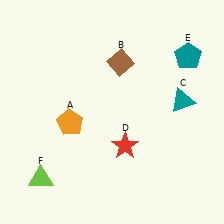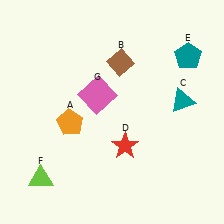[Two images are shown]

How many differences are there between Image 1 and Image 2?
There is 1 difference between the two images.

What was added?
A pink square (G) was added in Image 2.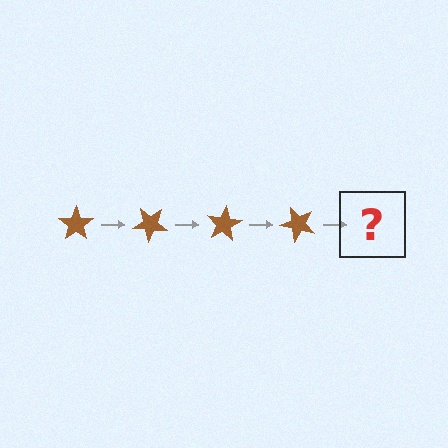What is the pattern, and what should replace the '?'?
The pattern is that the star rotates 40 degrees each step. The '?' should be a brown star rotated 160 degrees.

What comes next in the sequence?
The next element should be a brown star rotated 160 degrees.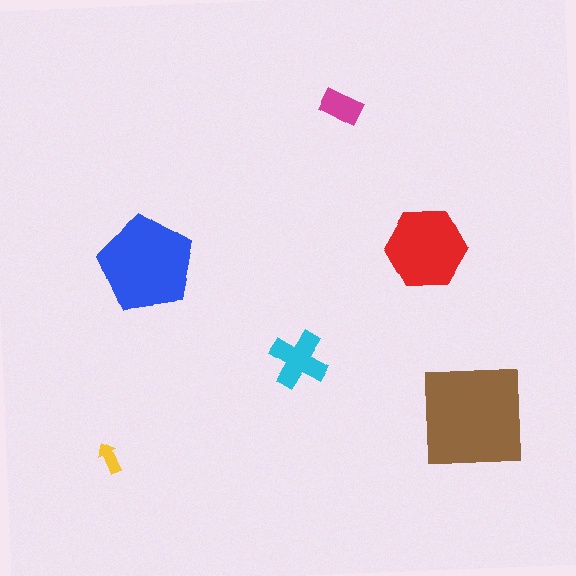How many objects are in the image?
There are 6 objects in the image.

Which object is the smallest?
The yellow arrow.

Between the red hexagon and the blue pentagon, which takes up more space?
The blue pentagon.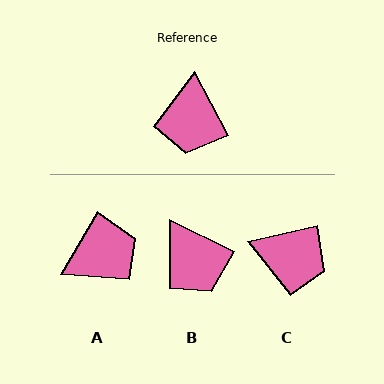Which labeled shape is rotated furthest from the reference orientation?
A, about 121 degrees away.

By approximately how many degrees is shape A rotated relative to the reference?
Approximately 121 degrees counter-clockwise.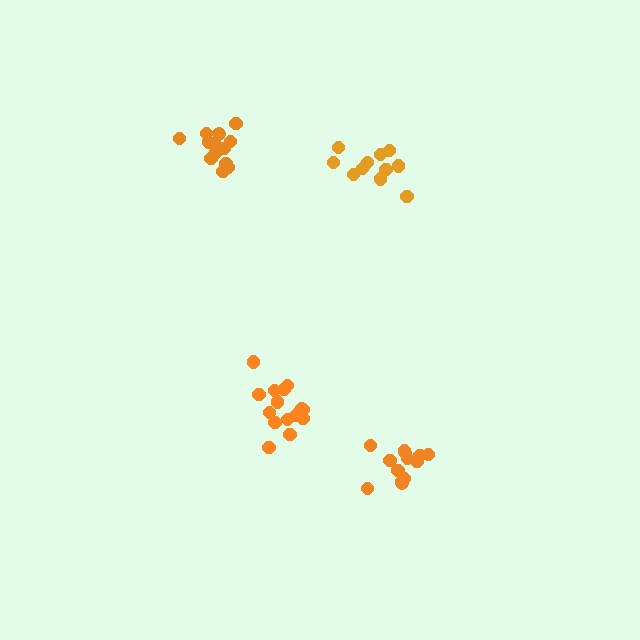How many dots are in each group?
Group 1: 13 dots, Group 2: 15 dots, Group 3: 11 dots, Group 4: 13 dots (52 total).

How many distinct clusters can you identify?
There are 4 distinct clusters.